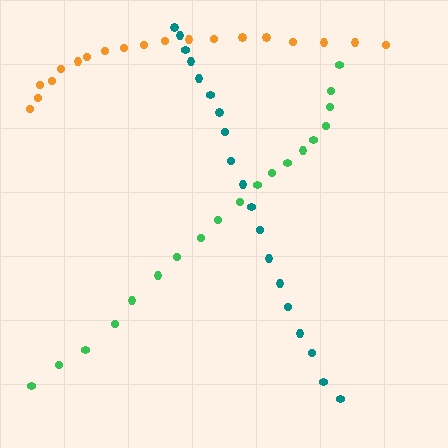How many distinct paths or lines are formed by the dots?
There are 3 distinct paths.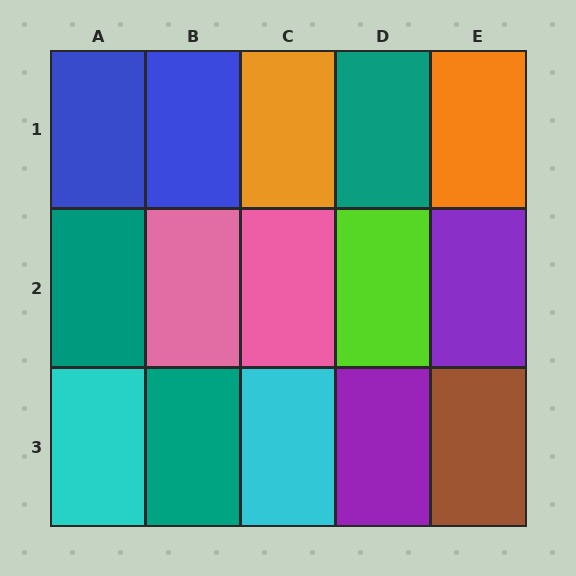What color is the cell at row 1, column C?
Orange.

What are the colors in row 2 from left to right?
Teal, pink, pink, lime, purple.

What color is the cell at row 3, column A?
Cyan.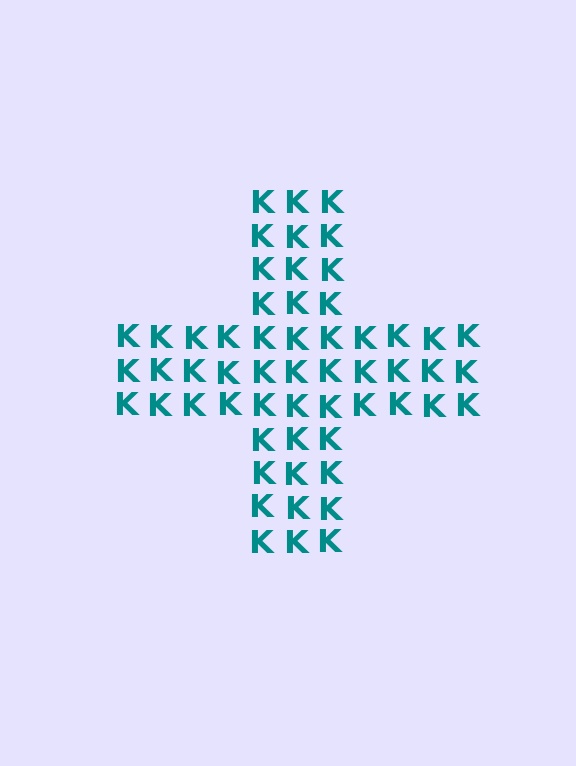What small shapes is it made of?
It is made of small letter K's.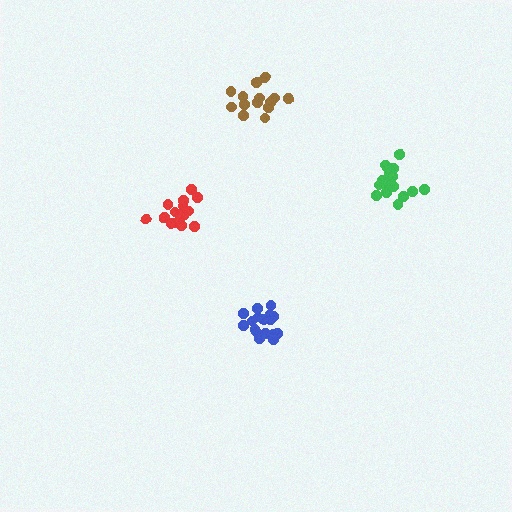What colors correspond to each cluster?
The clusters are colored: blue, brown, red, green.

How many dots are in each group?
Group 1: 19 dots, Group 2: 15 dots, Group 3: 16 dots, Group 4: 17 dots (67 total).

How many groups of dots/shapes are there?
There are 4 groups.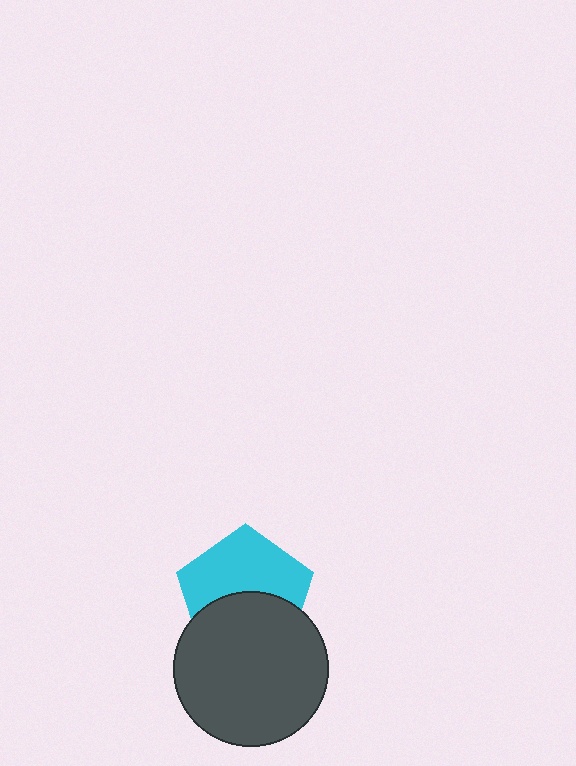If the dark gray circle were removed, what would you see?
You would see the complete cyan pentagon.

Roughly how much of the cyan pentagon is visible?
About half of it is visible (roughly 55%).